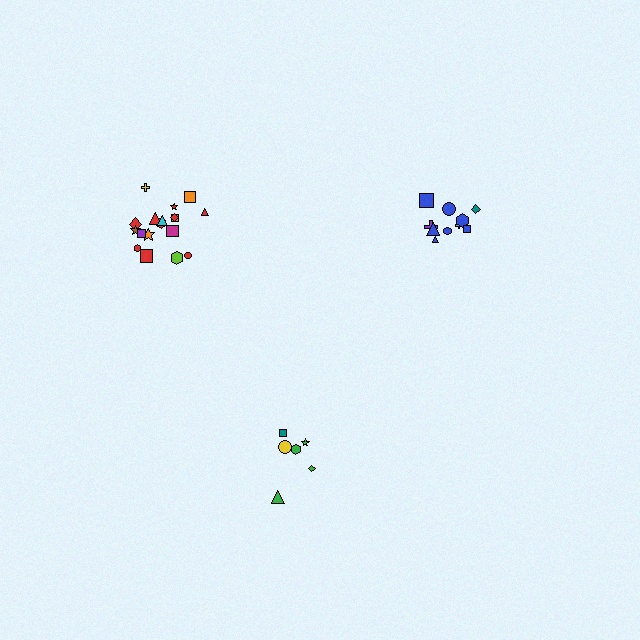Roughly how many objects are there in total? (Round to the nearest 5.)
Roughly 35 objects in total.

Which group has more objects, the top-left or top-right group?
The top-left group.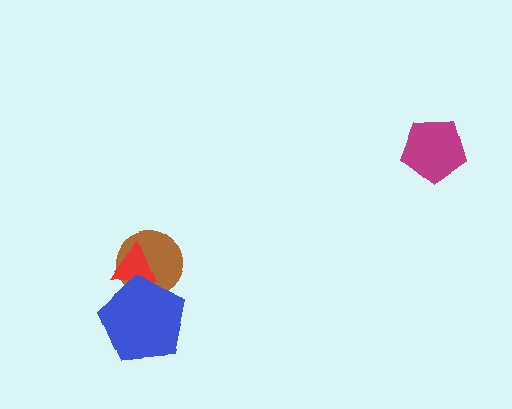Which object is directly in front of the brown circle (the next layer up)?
The red triangle is directly in front of the brown circle.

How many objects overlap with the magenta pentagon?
0 objects overlap with the magenta pentagon.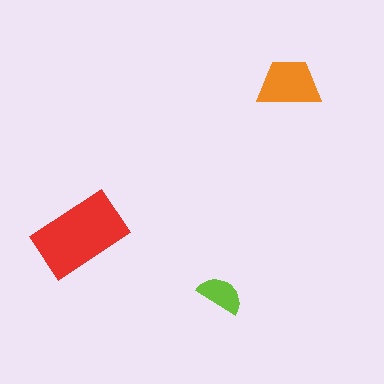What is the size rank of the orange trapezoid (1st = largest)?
2nd.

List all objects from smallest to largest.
The lime semicircle, the orange trapezoid, the red rectangle.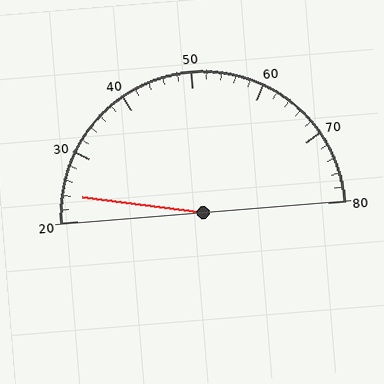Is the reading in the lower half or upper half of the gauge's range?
The reading is in the lower half of the range (20 to 80).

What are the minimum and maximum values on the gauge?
The gauge ranges from 20 to 80.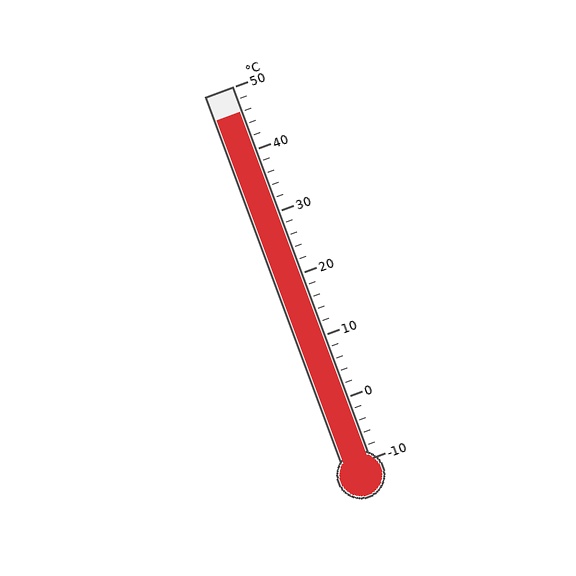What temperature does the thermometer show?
The thermometer shows approximately 46°C.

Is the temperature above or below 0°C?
The temperature is above 0°C.